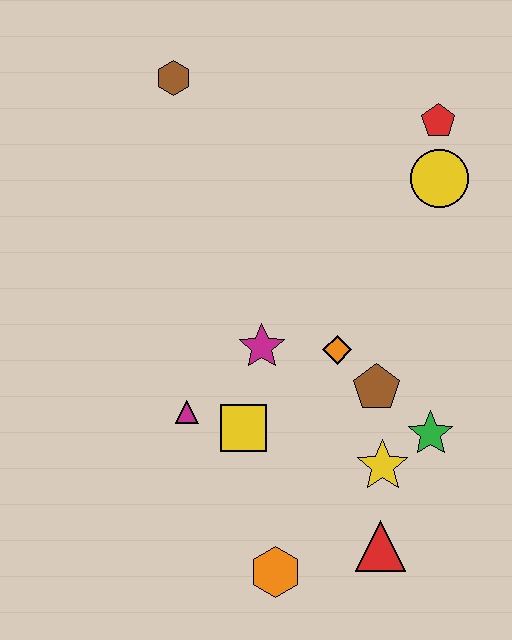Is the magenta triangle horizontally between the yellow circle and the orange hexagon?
No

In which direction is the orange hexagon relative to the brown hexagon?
The orange hexagon is below the brown hexagon.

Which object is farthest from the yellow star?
The brown hexagon is farthest from the yellow star.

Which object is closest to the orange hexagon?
The red triangle is closest to the orange hexagon.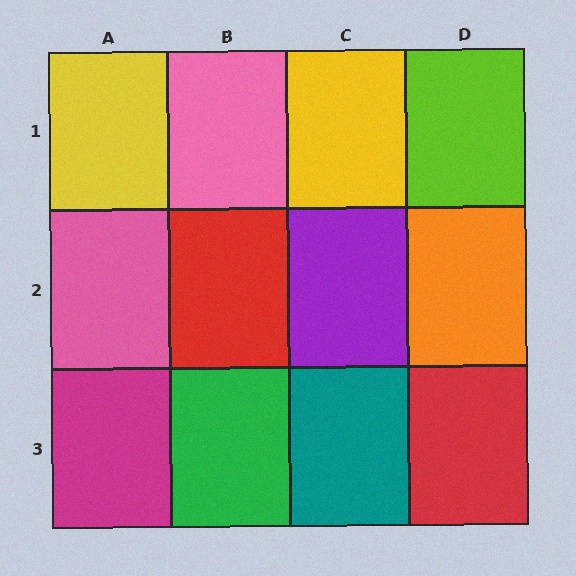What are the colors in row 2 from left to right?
Pink, red, purple, orange.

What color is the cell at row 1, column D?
Lime.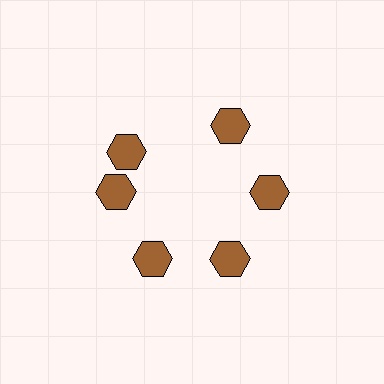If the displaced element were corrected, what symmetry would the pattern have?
It would have 6-fold rotational symmetry — the pattern would map onto itself every 60 degrees.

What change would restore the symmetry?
The symmetry would be restored by rotating it back into even spacing with its neighbors so that all 6 hexagons sit at equal angles and equal distance from the center.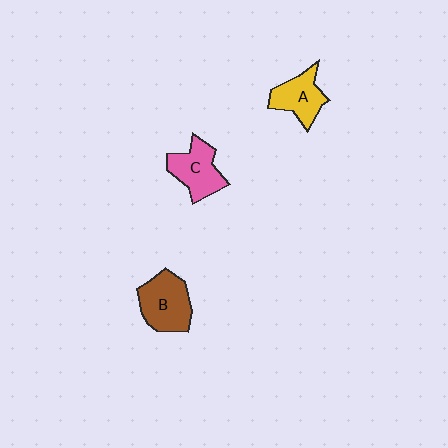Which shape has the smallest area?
Shape A (yellow).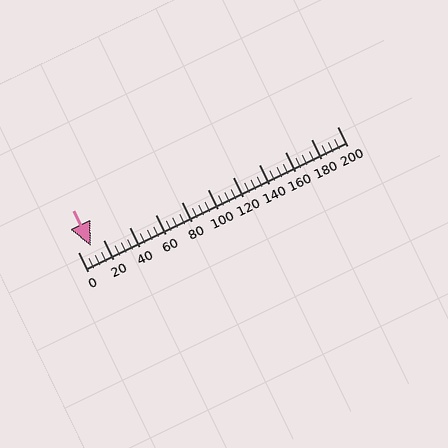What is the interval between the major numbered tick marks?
The major tick marks are spaced 20 units apart.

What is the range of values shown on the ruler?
The ruler shows values from 0 to 200.